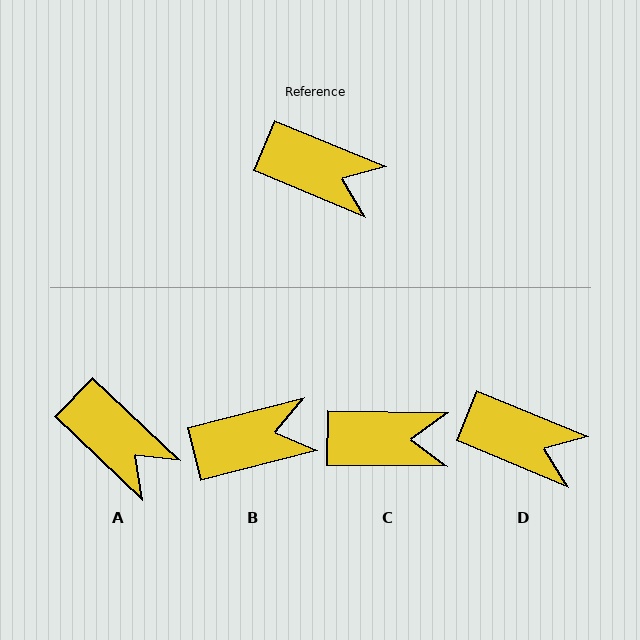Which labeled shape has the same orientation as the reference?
D.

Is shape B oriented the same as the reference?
No, it is off by about 37 degrees.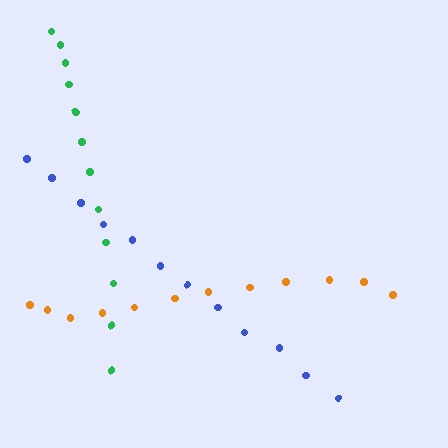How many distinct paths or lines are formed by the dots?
There are 3 distinct paths.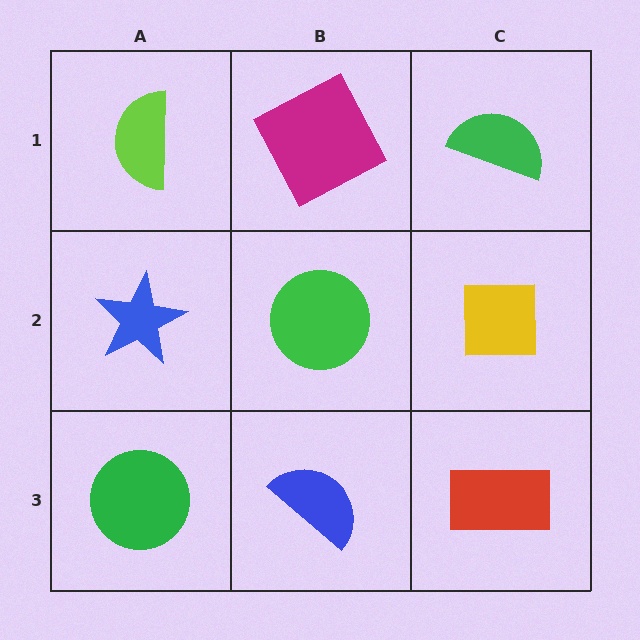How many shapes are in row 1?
3 shapes.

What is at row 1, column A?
A lime semicircle.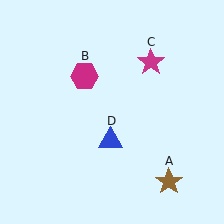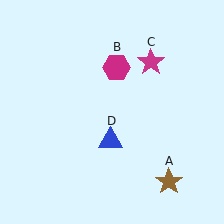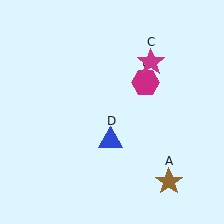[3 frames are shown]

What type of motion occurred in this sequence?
The magenta hexagon (object B) rotated clockwise around the center of the scene.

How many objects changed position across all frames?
1 object changed position: magenta hexagon (object B).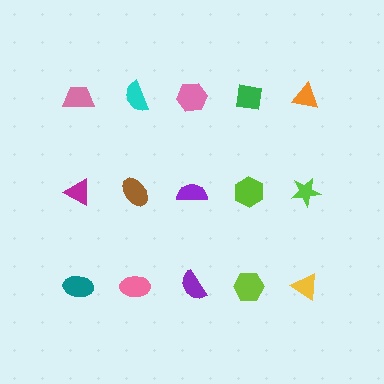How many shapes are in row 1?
5 shapes.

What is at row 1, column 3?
A pink hexagon.